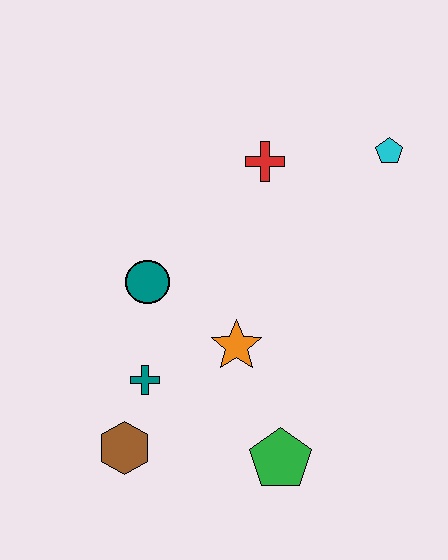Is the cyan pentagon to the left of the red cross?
No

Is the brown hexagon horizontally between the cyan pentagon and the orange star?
No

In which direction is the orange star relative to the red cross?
The orange star is below the red cross.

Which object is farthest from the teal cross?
The cyan pentagon is farthest from the teal cross.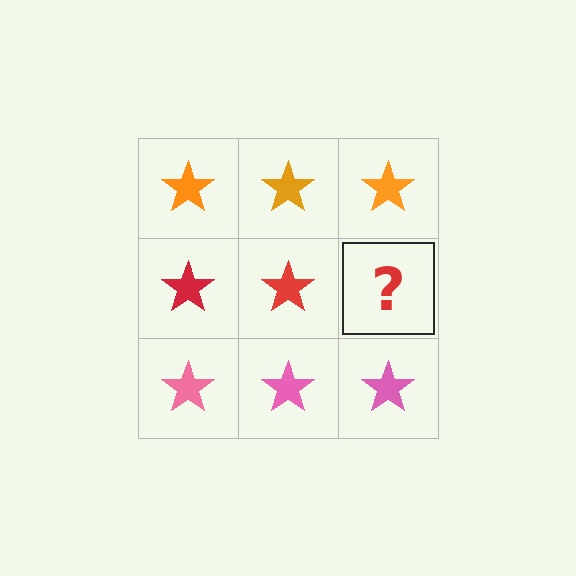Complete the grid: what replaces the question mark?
The question mark should be replaced with a red star.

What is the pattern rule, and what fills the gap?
The rule is that each row has a consistent color. The gap should be filled with a red star.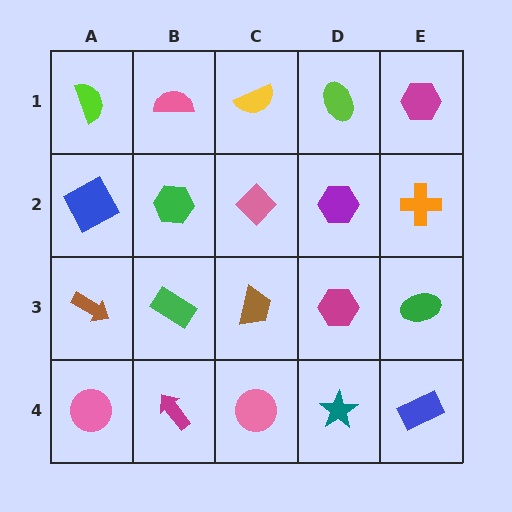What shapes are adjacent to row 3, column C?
A pink diamond (row 2, column C), a pink circle (row 4, column C), a green rectangle (row 3, column B), a magenta hexagon (row 3, column D).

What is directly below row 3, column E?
A blue rectangle.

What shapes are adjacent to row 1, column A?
A blue square (row 2, column A), a pink semicircle (row 1, column B).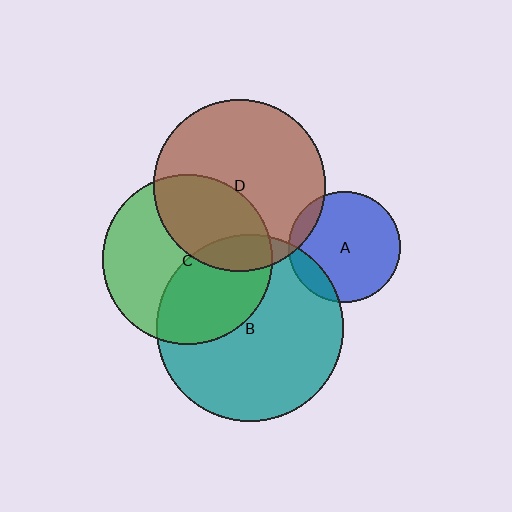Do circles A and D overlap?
Yes.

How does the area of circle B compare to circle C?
Approximately 1.2 times.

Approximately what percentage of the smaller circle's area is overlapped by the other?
Approximately 10%.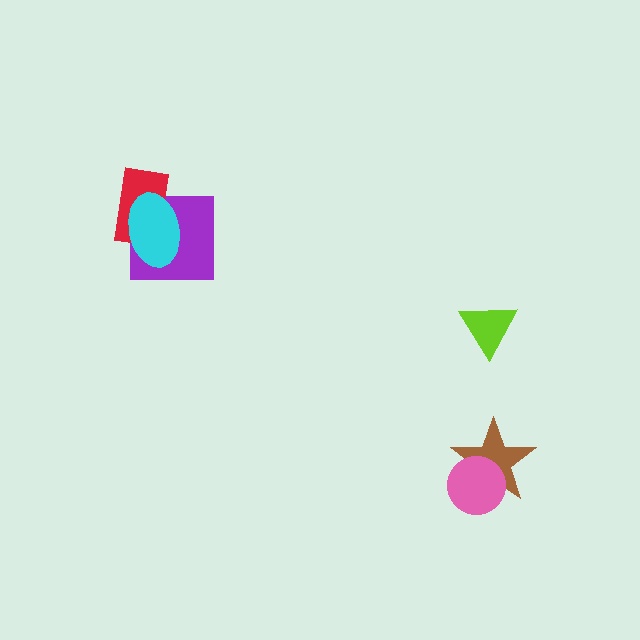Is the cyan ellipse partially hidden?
No, no other shape covers it.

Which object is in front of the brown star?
The pink circle is in front of the brown star.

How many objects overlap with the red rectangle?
2 objects overlap with the red rectangle.